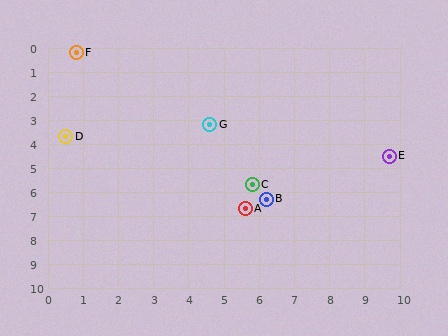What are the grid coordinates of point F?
Point F is at approximately (0.8, 0.2).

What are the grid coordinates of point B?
Point B is at approximately (6.2, 6.3).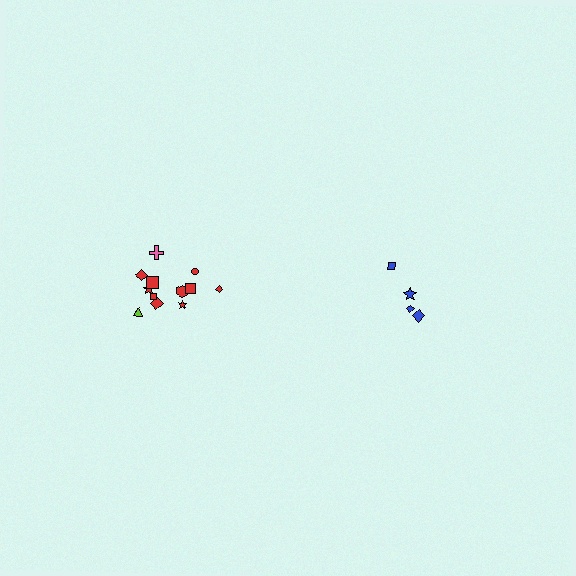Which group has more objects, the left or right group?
The left group.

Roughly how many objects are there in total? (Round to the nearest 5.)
Roughly 15 objects in total.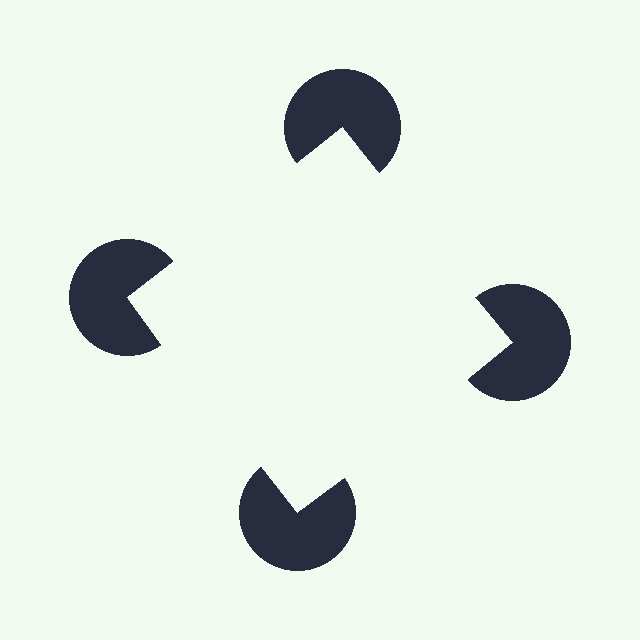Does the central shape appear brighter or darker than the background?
It typically appears slightly brighter than the background, even though no actual brightness change is drawn.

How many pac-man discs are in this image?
There are 4 — one at each vertex of the illusory square.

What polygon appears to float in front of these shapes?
An illusory square — its edges are inferred from the aligned wedge cuts in the pac-man discs, not physically drawn.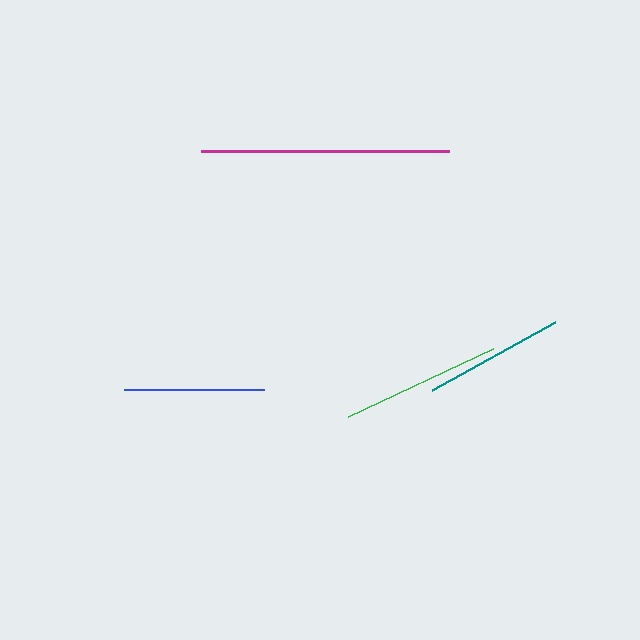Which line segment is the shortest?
The blue line is the shortest at approximately 140 pixels.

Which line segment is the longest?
The magenta line is the longest at approximately 248 pixels.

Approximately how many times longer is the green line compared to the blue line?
The green line is approximately 1.1 times the length of the blue line.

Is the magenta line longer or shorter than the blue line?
The magenta line is longer than the blue line.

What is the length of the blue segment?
The blue segment is approximately 140 pixels long.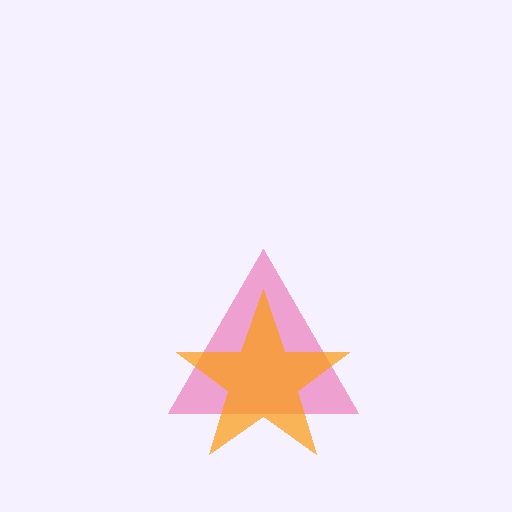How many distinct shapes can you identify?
There are 2 distinct shapes: a pink triangle, an orange star.